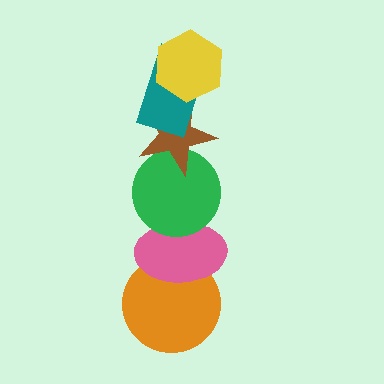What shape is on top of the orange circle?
The pink ellipse is on top of the orange circle.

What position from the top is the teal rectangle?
The teal rectangle is 2nd from the top.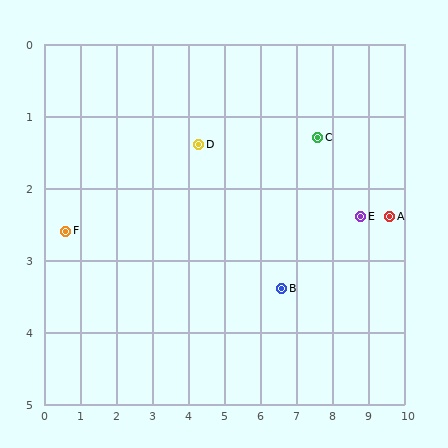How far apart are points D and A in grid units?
Points D and A are about 5.4 grid units apart.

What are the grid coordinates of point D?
Point D is at approximately (4.3, 1.4).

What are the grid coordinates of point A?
Point A is at approximately (9.6, 2.4).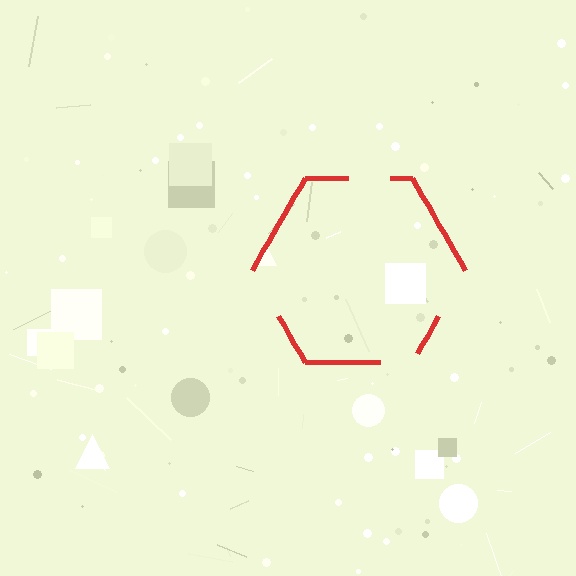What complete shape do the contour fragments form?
The contour fragments form a hexagon.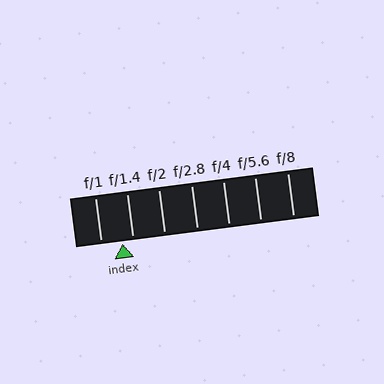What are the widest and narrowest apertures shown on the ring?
The widest aperture shown is f/1 and the narrowest is f/8.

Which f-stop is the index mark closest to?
The index mark is closest to f/1.4.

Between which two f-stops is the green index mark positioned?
The index mark is between f/1 and f/1.4.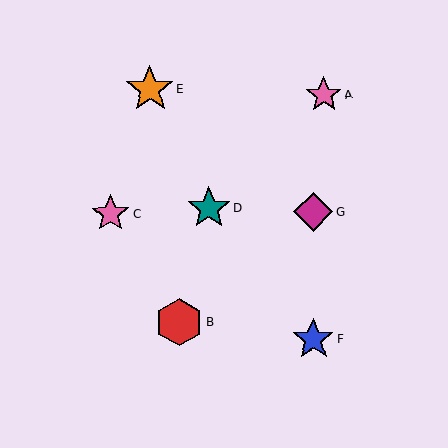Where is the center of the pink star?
The center of the pink star is at (324, 94).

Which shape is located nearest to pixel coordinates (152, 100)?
The orange star (labeled E) at (150, 89) is nearest to that location.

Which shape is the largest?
The orange star (labeled E) is the largest.